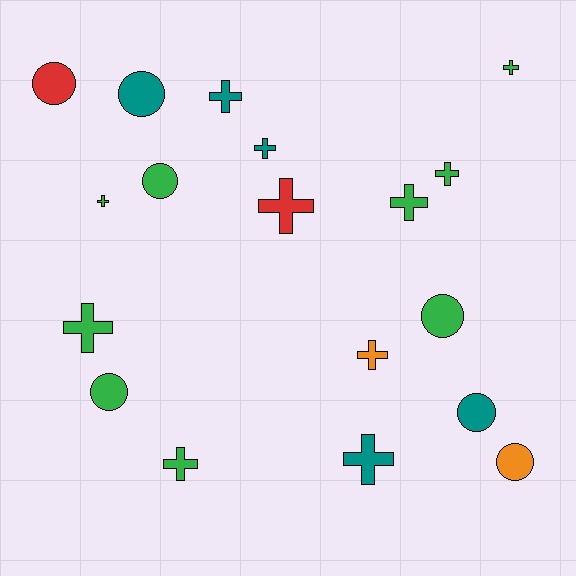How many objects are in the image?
There are 18 objects.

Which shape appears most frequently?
Cross, with 11 objects.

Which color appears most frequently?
Green, with 9 objects.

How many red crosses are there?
There is 1 red cross.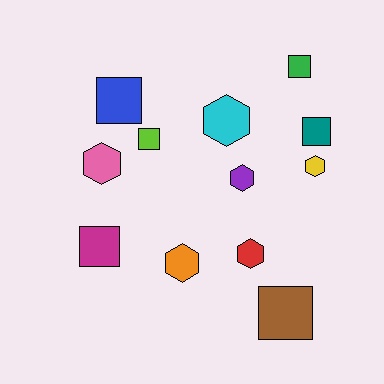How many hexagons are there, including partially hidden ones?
There are 6 hexagons.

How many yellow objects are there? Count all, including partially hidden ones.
There is 1 yellow object.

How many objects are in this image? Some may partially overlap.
There are 12 objects.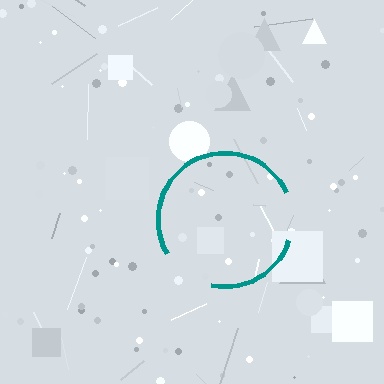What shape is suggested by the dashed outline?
The dashed outline suggests a circle.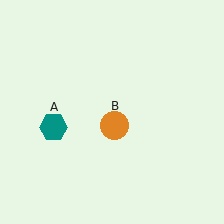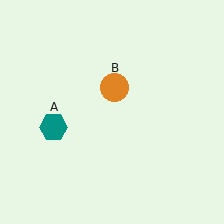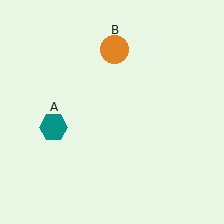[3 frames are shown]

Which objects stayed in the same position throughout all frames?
Teal hexagon (object A) remained stationary.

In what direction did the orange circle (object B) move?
The orange circle (object B) moved up.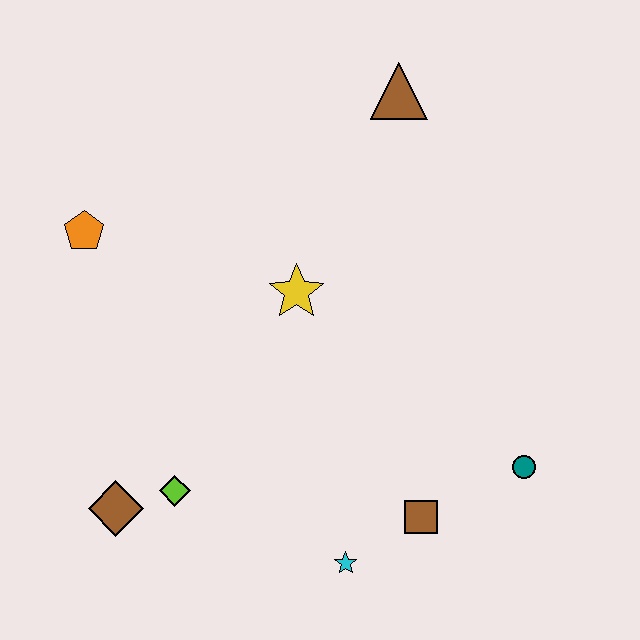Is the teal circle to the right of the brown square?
Yes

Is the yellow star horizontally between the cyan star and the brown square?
No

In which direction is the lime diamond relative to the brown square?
The lime diamond is to the left of the brown square.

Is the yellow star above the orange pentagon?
No